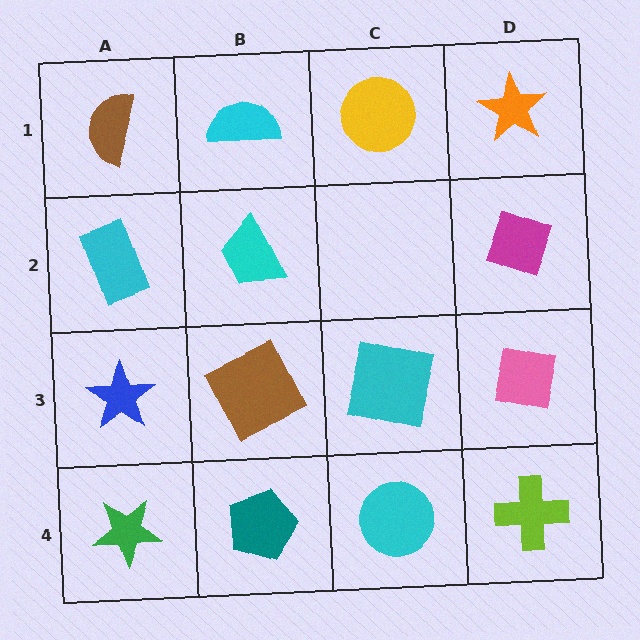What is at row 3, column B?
A brown square.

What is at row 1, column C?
A yellow circle.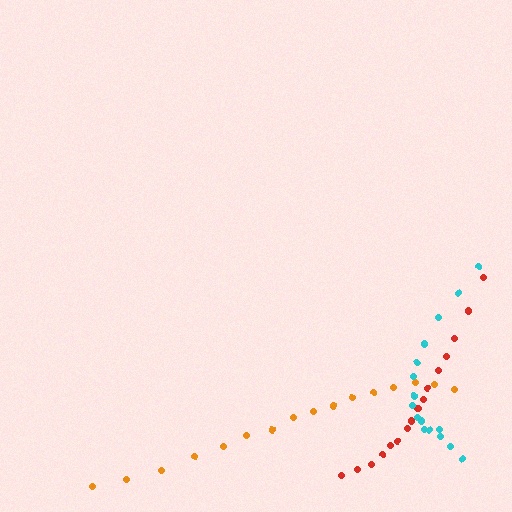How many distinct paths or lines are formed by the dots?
There are 3 distinct paths.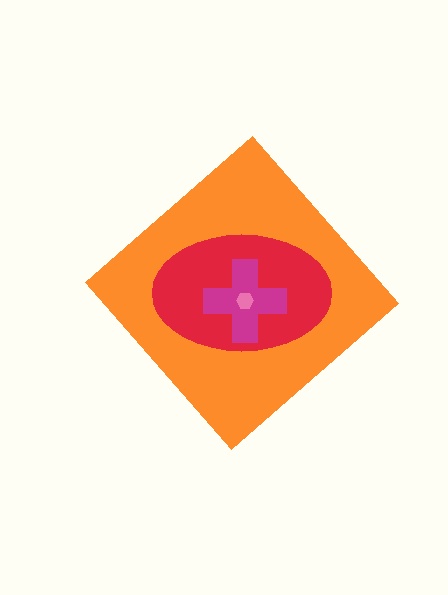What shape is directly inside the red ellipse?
The magenta cross.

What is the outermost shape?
The orange diamond.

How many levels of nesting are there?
4.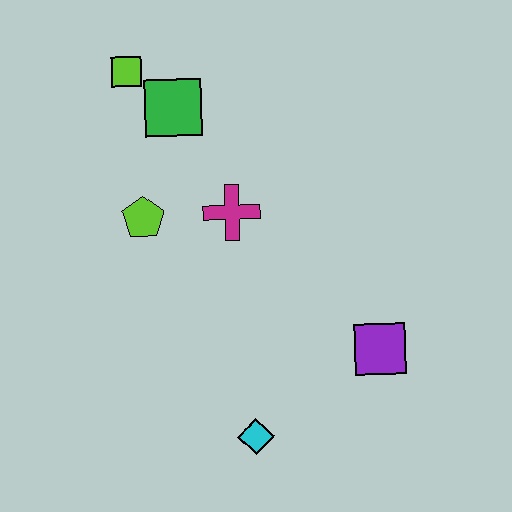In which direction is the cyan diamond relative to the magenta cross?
The cyan diamond is below the magenta cross.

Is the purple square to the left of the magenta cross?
No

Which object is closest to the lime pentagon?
The magenta cross is closest to the lime pentagon.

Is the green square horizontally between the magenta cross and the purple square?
No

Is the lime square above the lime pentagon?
Yes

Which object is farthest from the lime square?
The cyan diamond is farthest from the lime square.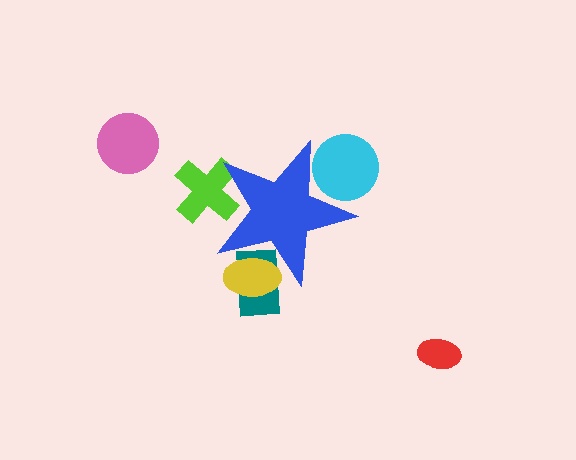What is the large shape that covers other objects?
A blue star.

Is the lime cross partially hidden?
Yes, the lime cross is partially hidden behind the blue star.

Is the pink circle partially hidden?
No, the pink circle is fully visible.